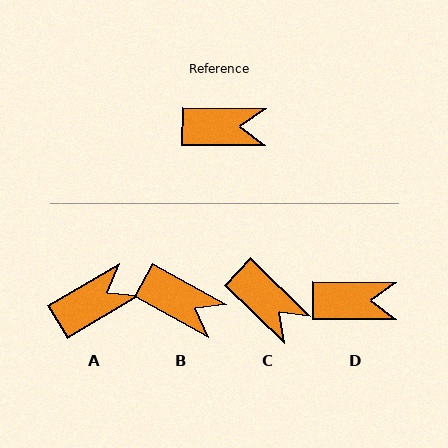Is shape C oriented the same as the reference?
No, it is off by about 43 degrees.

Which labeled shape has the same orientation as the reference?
D.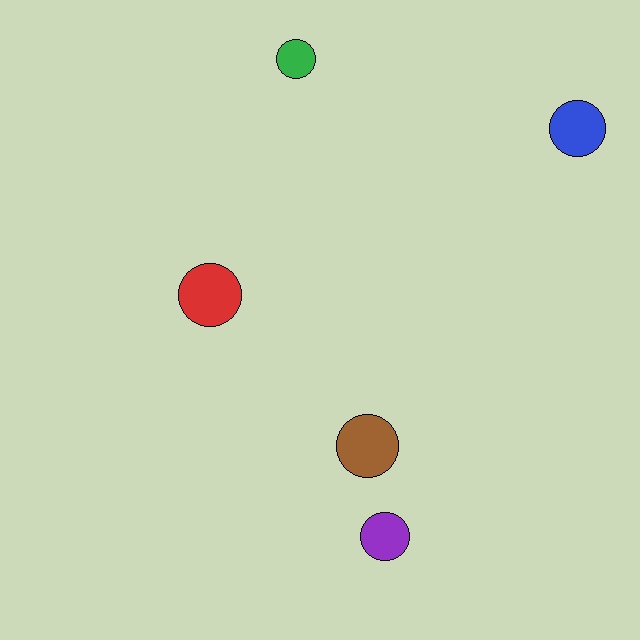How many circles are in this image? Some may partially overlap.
There are 5 circles.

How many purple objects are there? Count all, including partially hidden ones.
There is 1 purple object.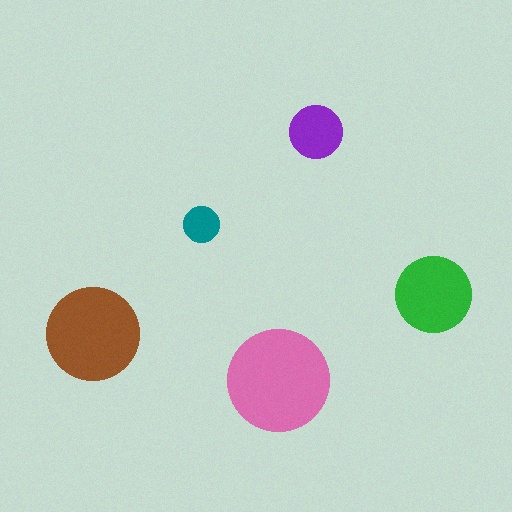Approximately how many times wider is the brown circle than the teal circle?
About 2.5 times wider.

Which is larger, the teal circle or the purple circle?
The purple one.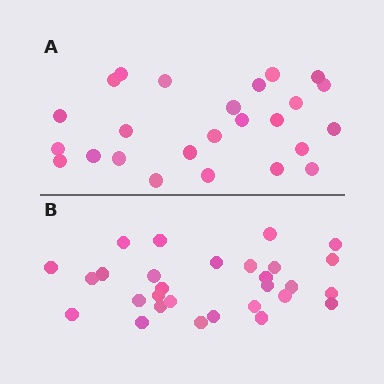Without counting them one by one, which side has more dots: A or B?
Region B (the bottom region) has more dots.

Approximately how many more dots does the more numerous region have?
Region B has about 4 more dots than region A.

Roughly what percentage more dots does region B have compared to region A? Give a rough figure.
About 15% more.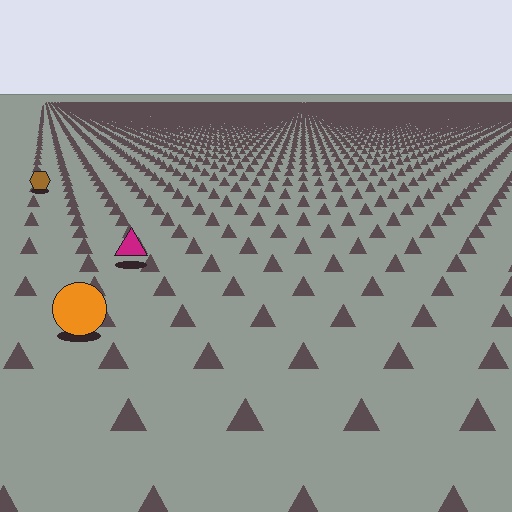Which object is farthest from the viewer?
The brown hexagon is farthest from the viewer. It appears smaller and the ground texture around it is denser.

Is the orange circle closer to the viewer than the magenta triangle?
Yes. The orange circle is closer — you can tell from the texture gradient: the ground texture is coarser near it.